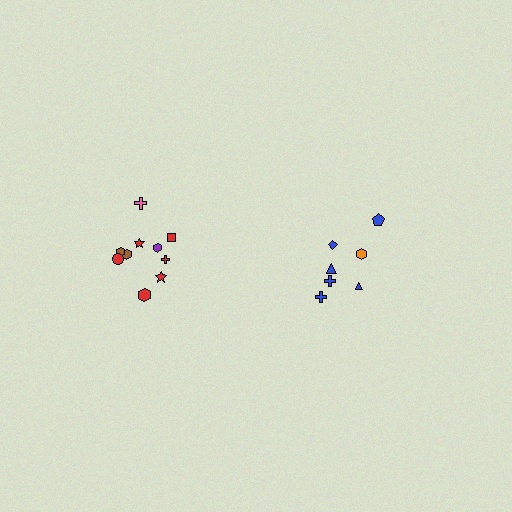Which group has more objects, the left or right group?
The left group.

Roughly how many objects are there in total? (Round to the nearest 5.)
Roughly 15 objects in total.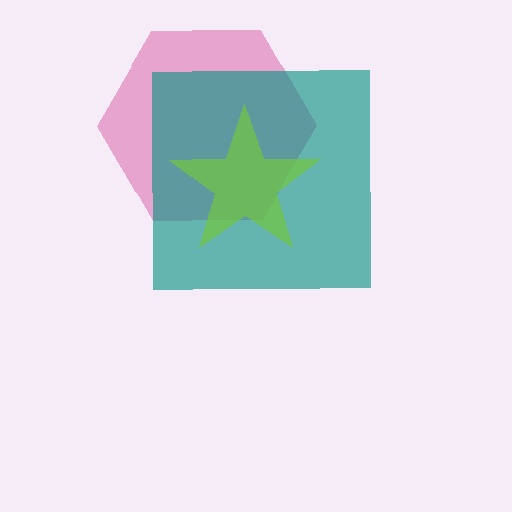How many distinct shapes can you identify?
There are 3 distinct shapes: a pink hexagon, a teal square, a lime star.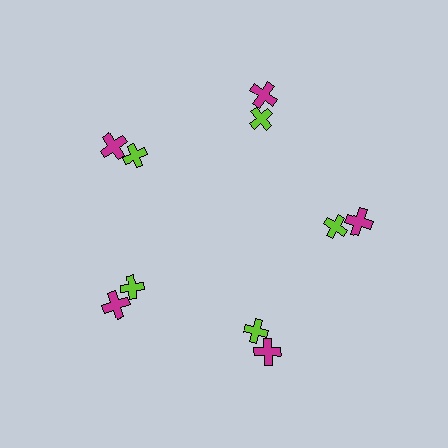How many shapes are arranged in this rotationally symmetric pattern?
There are 10 shapes, arranged in 5 groups of 2.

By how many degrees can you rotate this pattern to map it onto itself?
The pattern maps onto itself every 72 degrees of rotation.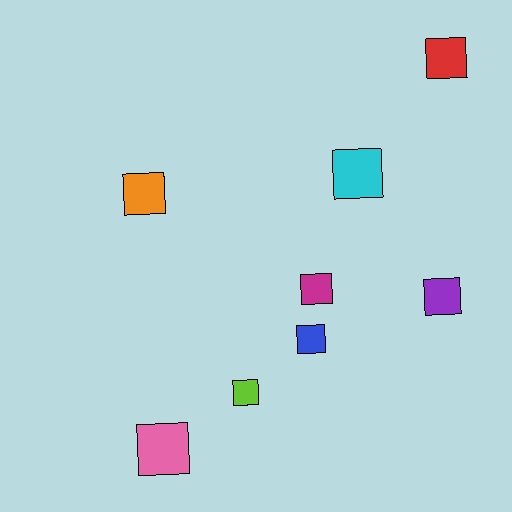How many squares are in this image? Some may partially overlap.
There are 8 squares.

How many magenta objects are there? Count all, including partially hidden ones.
There is 1 magenta object.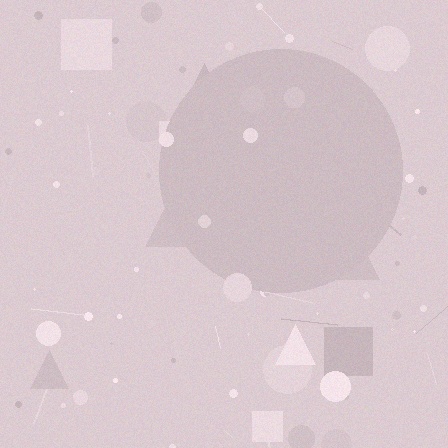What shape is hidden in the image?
A circle is hidden in the image.